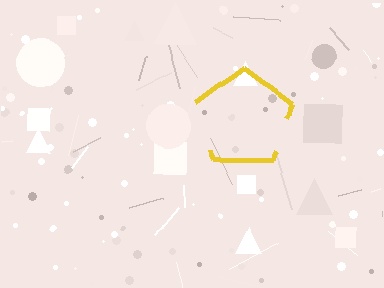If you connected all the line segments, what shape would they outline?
They would outline a pentagon.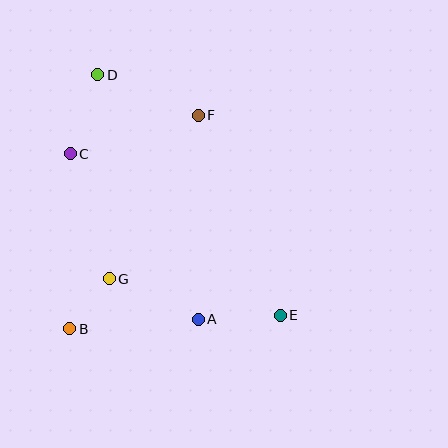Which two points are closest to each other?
Points B and G are closest to each other.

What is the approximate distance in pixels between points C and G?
The distance between C and G is approximately 131 pixels.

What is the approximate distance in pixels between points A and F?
The distance between A and F is approximately 204 pixels.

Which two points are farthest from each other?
Points D and E are farthest from each other.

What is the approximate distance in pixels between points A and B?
The distance between A and B is approximately 129 pixels.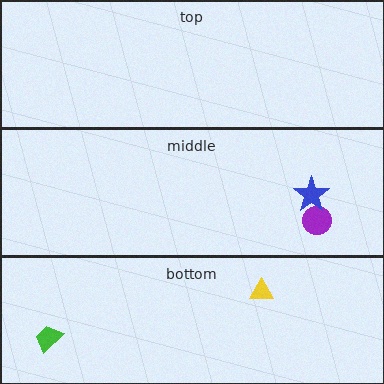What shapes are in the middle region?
The purple circle, the blue star.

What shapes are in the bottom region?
The green trapezoid, the yellow triangle.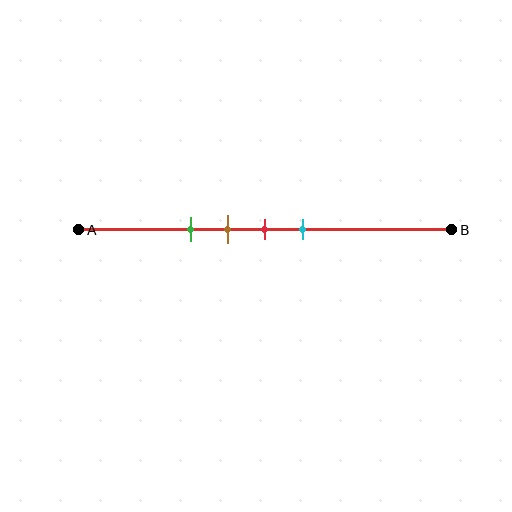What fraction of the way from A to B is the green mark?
The green mark is approximately 30% (0.3) of the way from A to B.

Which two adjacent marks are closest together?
The brown and red marks are the closest adjacent pair.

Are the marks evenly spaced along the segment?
Yes, the marks are approximately evenly spaced.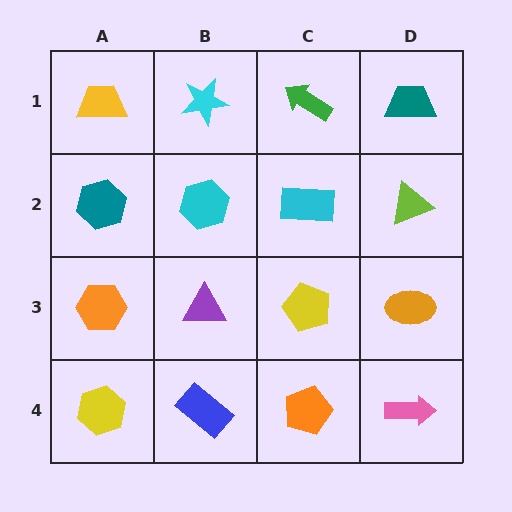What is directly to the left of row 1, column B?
A yellow trapezoid.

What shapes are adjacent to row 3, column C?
A cyan rectangle (row 2, column C), an orange pentagon (row 4, column C), a purple triangle (row 3, column B), an orange ellipse (row 3, column D).